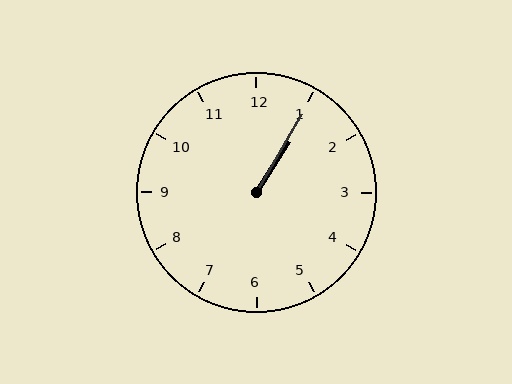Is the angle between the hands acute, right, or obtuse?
It is acute.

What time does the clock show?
1:05.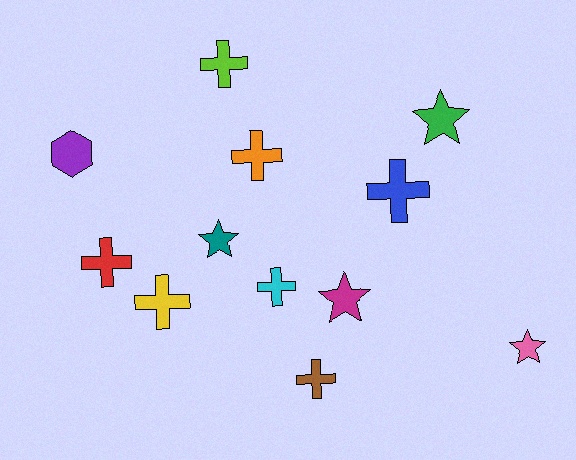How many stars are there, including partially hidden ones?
There are 4 stars.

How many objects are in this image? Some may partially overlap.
There are 12 objects.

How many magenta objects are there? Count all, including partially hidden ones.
There is 1 magenta object.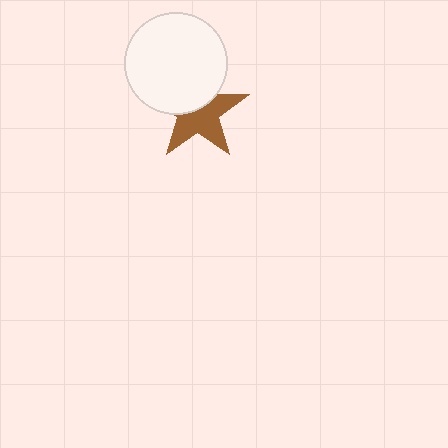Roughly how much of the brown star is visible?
About half of it is visible (roughly 58%).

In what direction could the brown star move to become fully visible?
The brown star could move down. That would shift it out from behind the white circle entirely.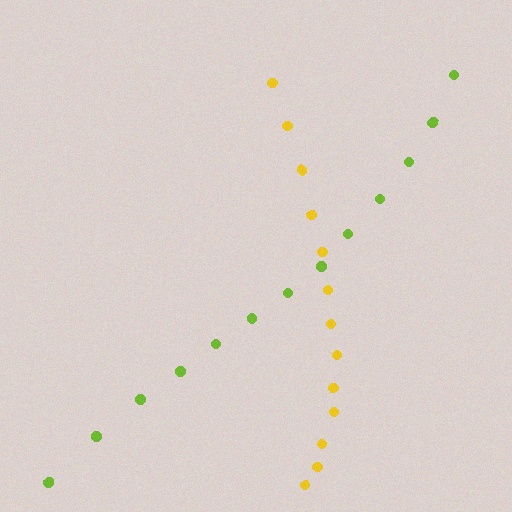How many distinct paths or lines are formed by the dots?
There are 2 distinct paths.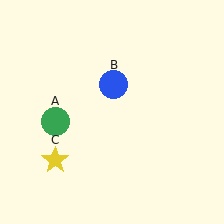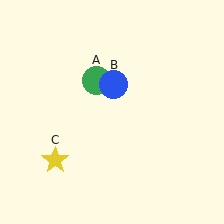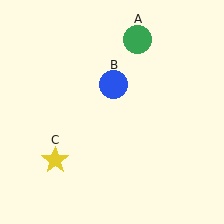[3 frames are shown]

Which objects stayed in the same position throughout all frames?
Blue circle (object B) and yellow star (object C) remained stationary.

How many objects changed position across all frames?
1 object changed position: green circle (object A).